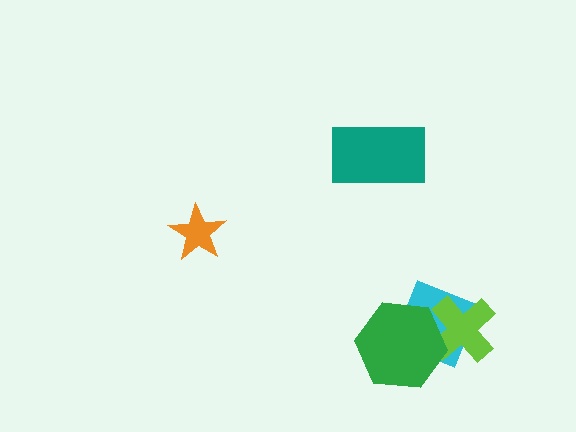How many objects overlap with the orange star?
0 objects overlap with the orange star.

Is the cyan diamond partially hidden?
Yes, it is partially covered by another shape.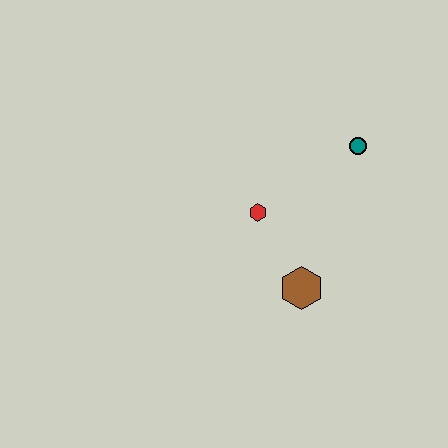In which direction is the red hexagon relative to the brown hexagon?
The red hexagon is above the brown hexagon.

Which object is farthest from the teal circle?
The brown hexagon is farthest from the teal circle.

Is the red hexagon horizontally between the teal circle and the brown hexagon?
No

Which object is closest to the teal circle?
The red hexagon is closest to the teal circle.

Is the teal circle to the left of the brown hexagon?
No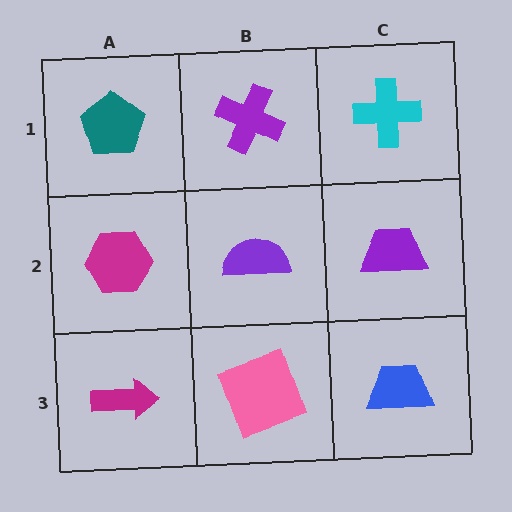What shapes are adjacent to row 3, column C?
A purple trapezoid (row 2, column C), a pink square (row 3, column B).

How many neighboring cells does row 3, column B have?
3.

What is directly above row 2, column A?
A teal pentagon.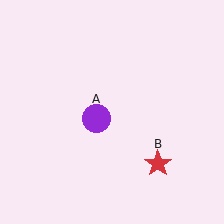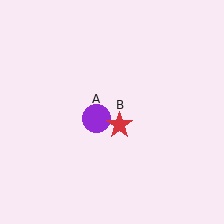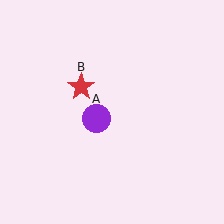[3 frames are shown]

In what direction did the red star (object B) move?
The red star (object B) moved up and to the left.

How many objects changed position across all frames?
1 object changed position: red star (object B).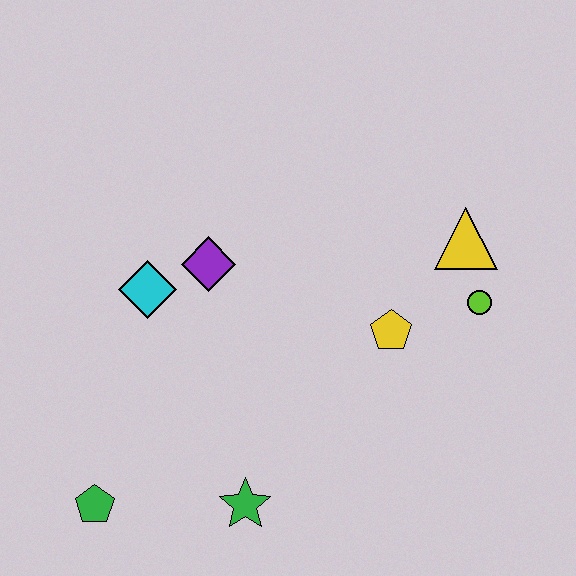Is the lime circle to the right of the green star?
Yes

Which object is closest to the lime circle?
The yellow triangle is closest to the lime circle.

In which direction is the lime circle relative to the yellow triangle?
The lime circle is below the yellow triangle.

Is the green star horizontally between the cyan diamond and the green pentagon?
No